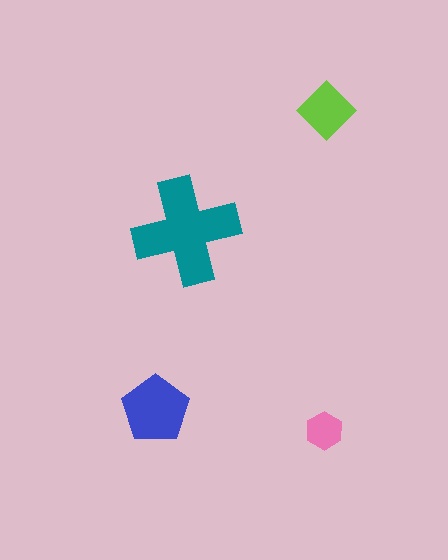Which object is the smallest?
The pink hexagon.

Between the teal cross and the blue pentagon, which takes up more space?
The teal cross.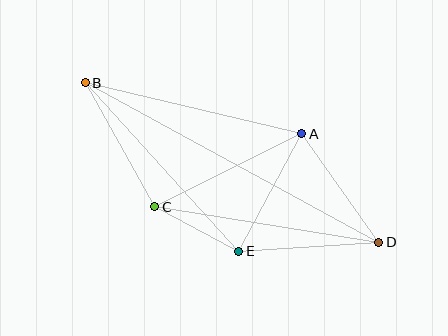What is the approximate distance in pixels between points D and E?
The distance between D and E is approximately 140 pixels.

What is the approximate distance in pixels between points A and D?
The distance between A and D is approximately 133 pixels.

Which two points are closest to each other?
Points C and E are closest to each other.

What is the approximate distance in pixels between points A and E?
The distance between A and E is approximately 134 pixels.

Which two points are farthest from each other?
Points B and D are farthest from each other.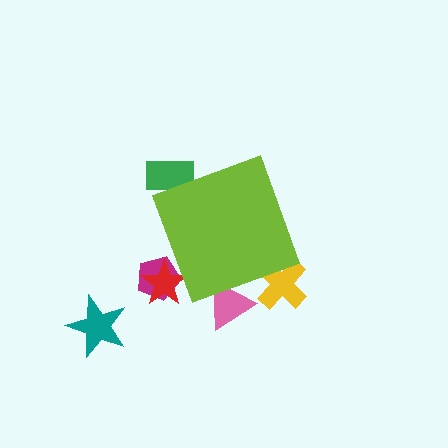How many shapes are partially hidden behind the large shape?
5 shapes are partially hidden.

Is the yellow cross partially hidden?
Yes, the yellow cross is partially hidden behind the lime diamond.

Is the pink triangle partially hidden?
Yes, the pink triangle is partially hidden behind the lime diamond.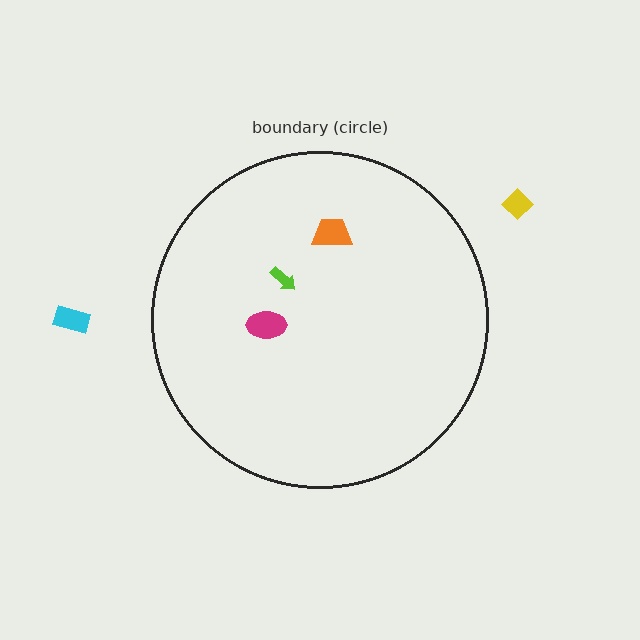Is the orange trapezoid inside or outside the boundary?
Inside.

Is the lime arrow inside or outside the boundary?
Inside.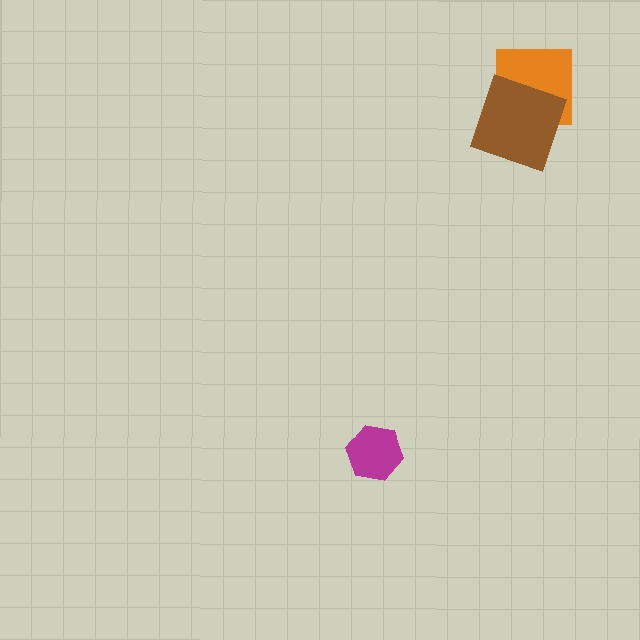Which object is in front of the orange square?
The brown square is in front of the orange square.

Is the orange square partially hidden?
Yes, it is partially covered by another shape.